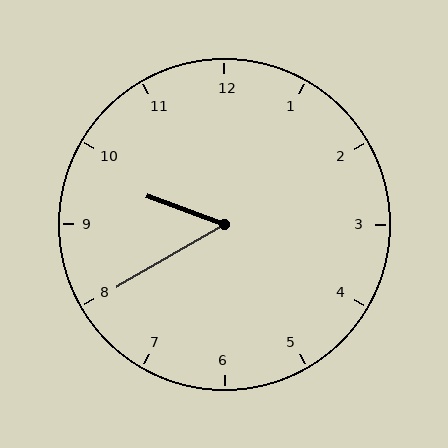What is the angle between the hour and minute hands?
Approximately 50 degrees.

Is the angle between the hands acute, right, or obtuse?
It is acute.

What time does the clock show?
9:40.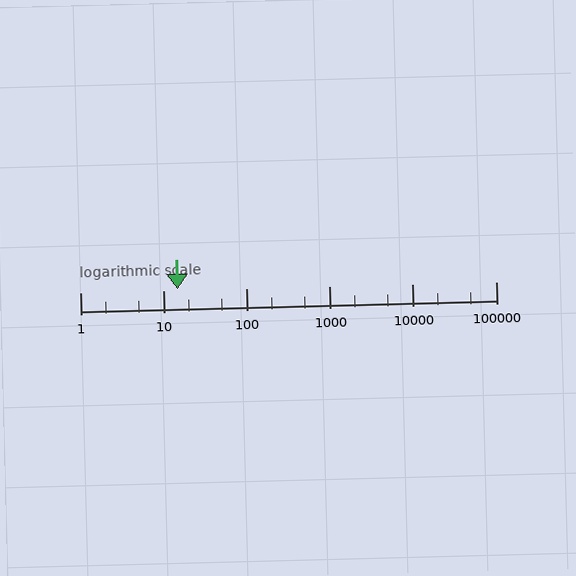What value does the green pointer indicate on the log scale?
The pointer indicates approximately 15.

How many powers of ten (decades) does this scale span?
The scale spans 5 decades, from 1 to 100000.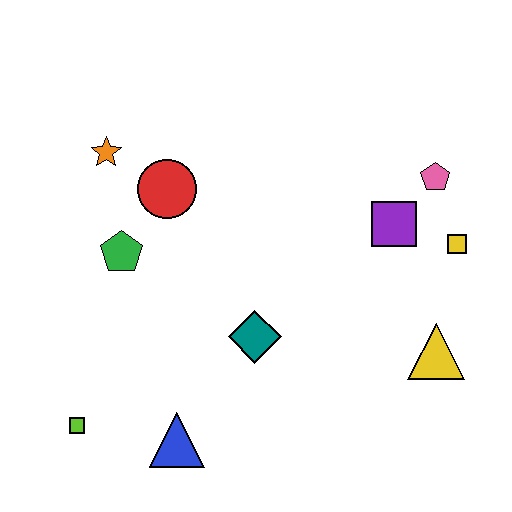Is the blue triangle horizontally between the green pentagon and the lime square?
No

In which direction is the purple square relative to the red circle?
The purple square is to the right of the red circle.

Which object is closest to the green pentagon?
The red circle is closest to the green pentagon.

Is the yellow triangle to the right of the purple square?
Yes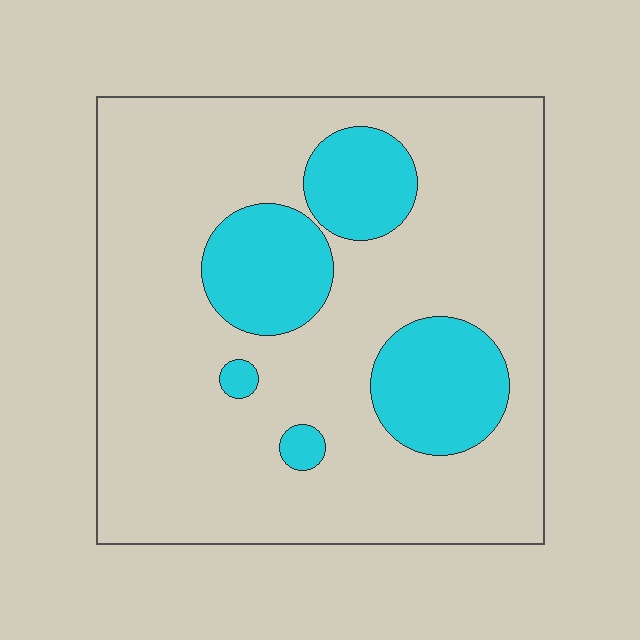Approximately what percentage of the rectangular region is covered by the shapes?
Approximately 20%.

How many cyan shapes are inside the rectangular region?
5.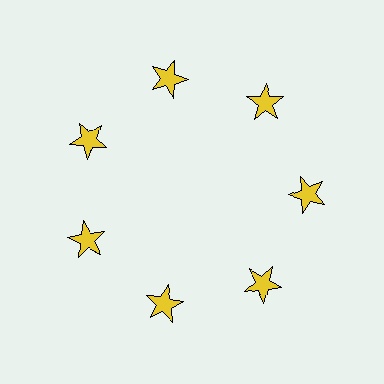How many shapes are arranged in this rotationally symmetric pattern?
There are 7 shapes, arranged in 7 groups of 1.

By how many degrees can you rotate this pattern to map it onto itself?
The pattern maps onto itself every 51 degrees of rotation.